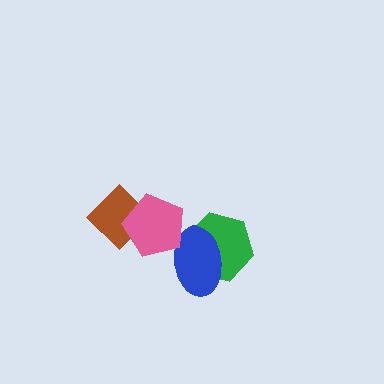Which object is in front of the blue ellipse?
The pink pentagon is in front of the blue ellipse.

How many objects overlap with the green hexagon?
1 object overlaps with the green hexagon.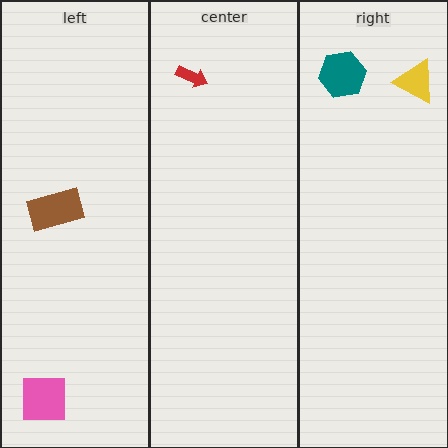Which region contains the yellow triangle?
The right region.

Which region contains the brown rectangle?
The left region.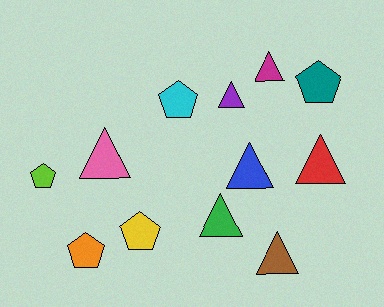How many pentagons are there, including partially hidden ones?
There are 5 pentagons.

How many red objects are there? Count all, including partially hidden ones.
There is 1 red object.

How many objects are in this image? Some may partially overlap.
There are 12 objects.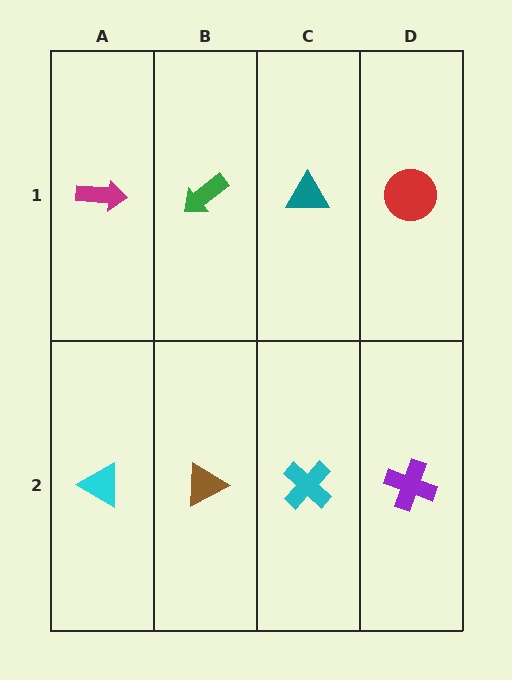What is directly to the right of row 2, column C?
A purple cross.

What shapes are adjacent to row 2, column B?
A green arrow (row 1, column B), a cyan triangle (row 2, column A), a cyan cross (row 2, column C).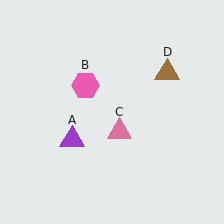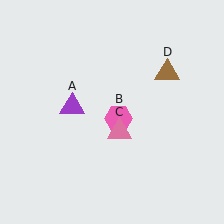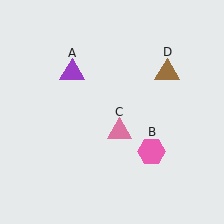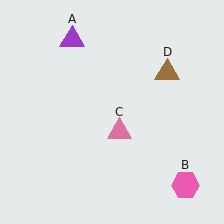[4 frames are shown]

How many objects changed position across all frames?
2 objects changed position: purple triangle (object A), pink hexagon (object B).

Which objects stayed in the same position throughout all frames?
Pink triangle (object C) and brown triangle (object D) remained stationary.